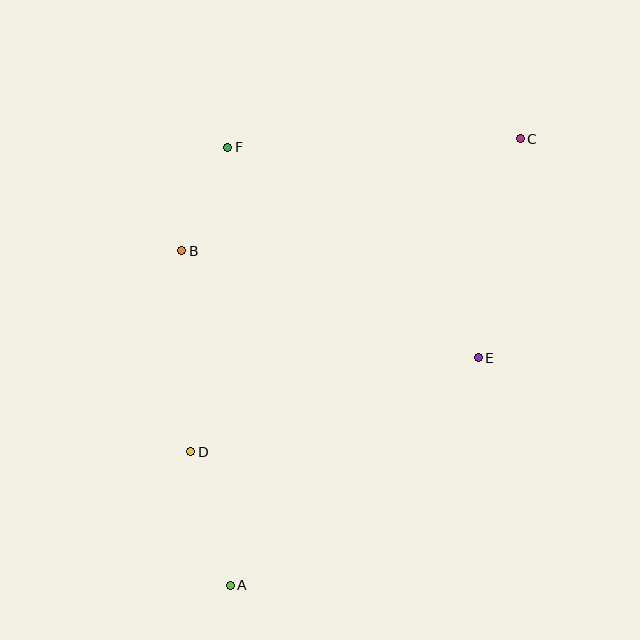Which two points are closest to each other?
Points B and F are closest to each other.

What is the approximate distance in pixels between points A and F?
The distance between A and F is approximately 438 pixels.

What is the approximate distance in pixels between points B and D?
The distance between B and D is approximately 201 pixels.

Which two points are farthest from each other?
Points A and C are farthest from each other.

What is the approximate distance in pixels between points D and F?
The distance between D and F is approximately 306 pixels.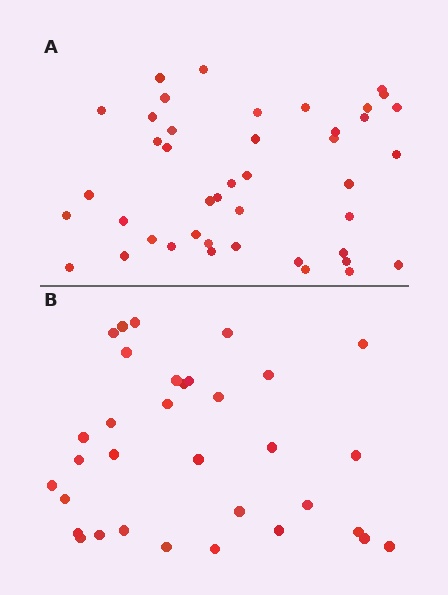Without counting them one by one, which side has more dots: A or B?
Region A (the top region) has more dots.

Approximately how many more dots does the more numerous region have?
Region A has roughly 10 or so more dots than region B.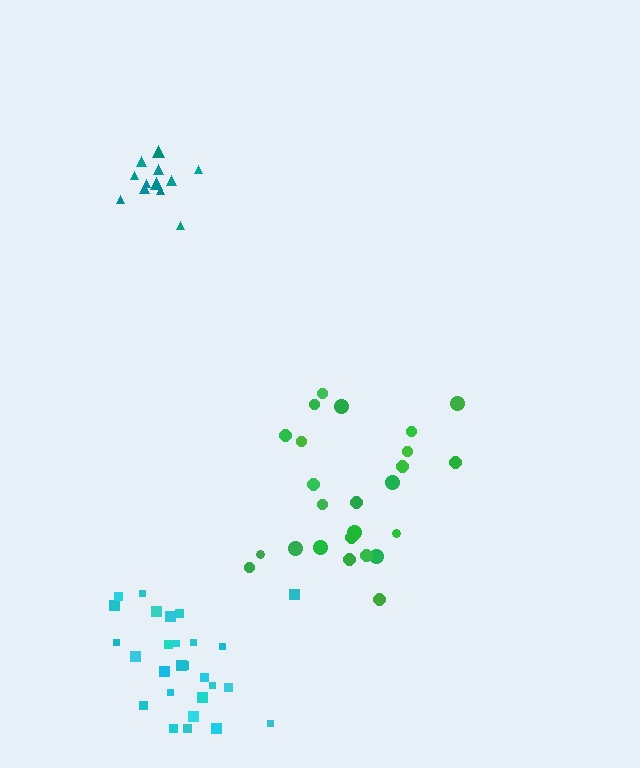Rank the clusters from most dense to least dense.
teal, cyan, green.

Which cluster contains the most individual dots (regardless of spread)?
Cyan (27).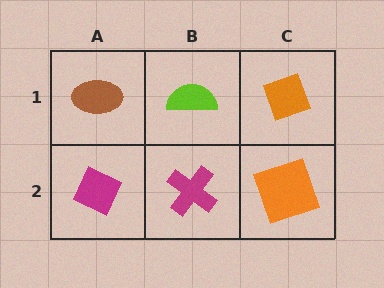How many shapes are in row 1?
3 shapes.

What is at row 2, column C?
An orange square.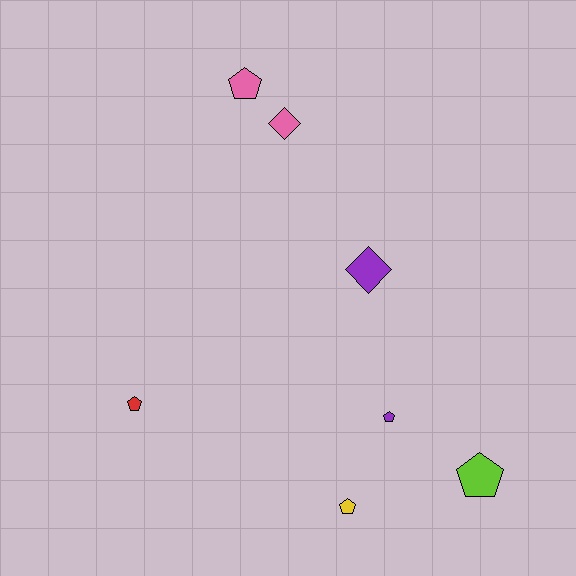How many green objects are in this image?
There are no green objects.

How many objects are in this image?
There are 7 objects.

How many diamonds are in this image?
There are 2 diamonds.